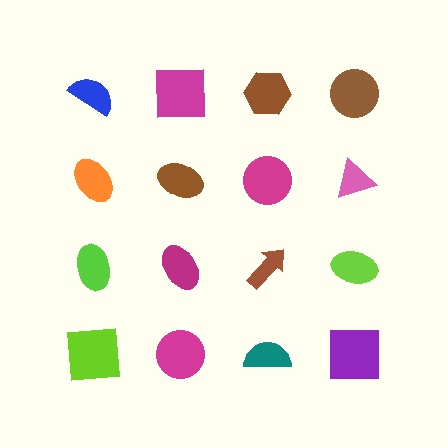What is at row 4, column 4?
A purple square.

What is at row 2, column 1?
An orange ellipse.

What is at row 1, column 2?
A magenta square.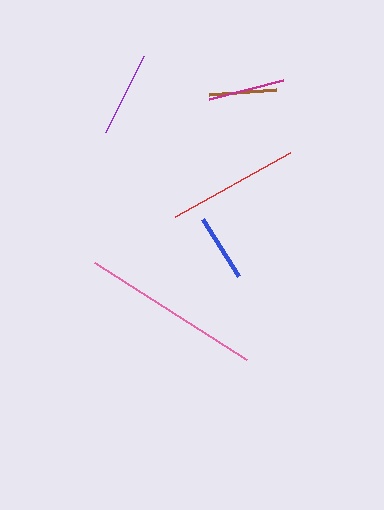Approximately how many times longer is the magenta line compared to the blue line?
The magenta line is approximately 1.1 times the length of the blue line.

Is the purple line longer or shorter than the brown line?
The purple line is longer than the brown line.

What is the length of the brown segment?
The brown segment is approximately 68 pixels long.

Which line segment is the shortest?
The brown line is the shortest at approximately 68 pixels.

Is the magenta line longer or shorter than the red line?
The red line is longer than the magenta line.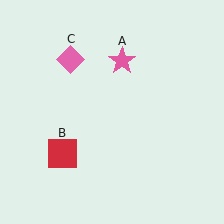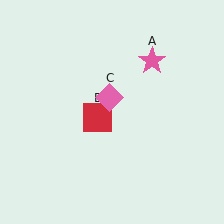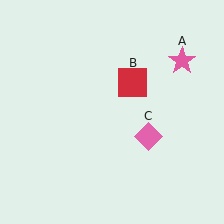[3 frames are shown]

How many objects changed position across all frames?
3 objects changed position: pink star (object A), red square (object B), pink diamond (object C).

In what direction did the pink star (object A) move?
The pink star (object A) moved right.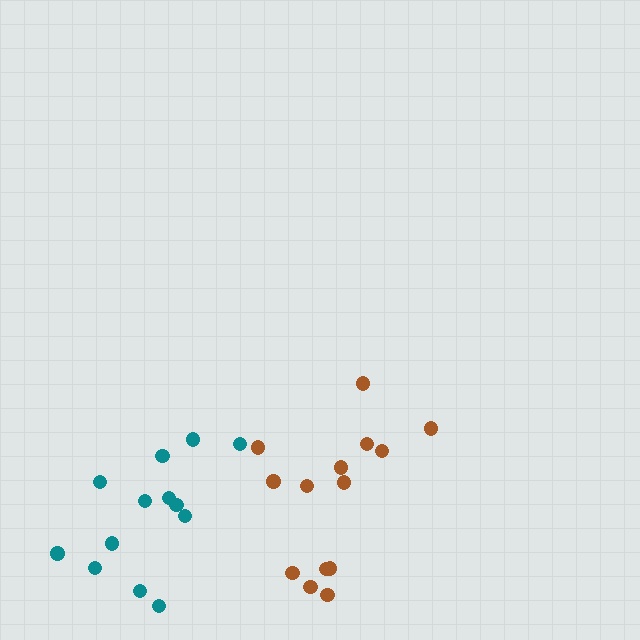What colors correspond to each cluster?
The clusters are colored: brown, teal.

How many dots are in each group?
Group 1: 14 dots, Group 2: 13 dots (27 total).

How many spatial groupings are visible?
There are 2 spatial groupings.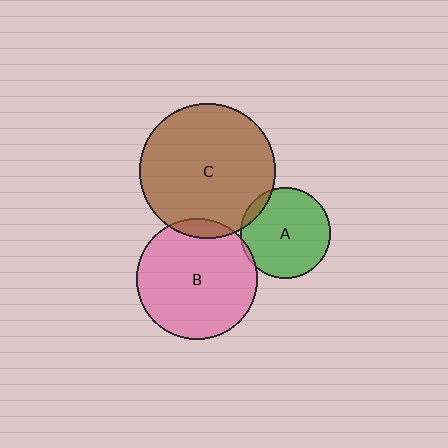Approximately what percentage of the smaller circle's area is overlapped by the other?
Approximately 10%.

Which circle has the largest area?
Circle C (brown).